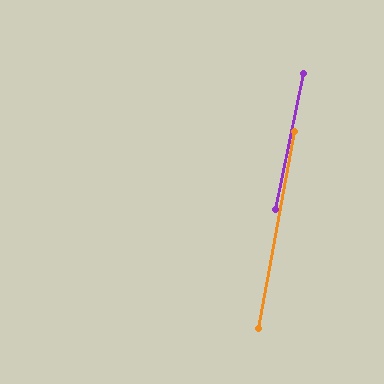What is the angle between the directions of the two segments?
Approximately 1 degree.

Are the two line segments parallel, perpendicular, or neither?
Parallel — their directions differ by only 1.0°.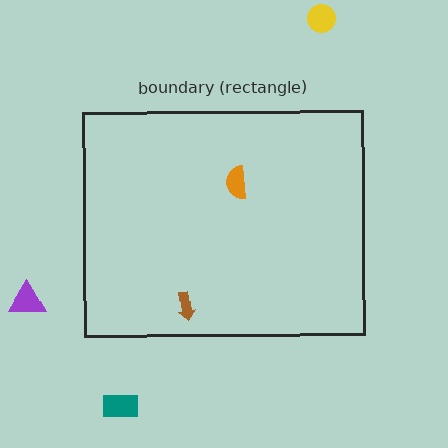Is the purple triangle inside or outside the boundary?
Outside.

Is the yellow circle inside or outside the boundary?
Outside.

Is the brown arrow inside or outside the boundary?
Inside.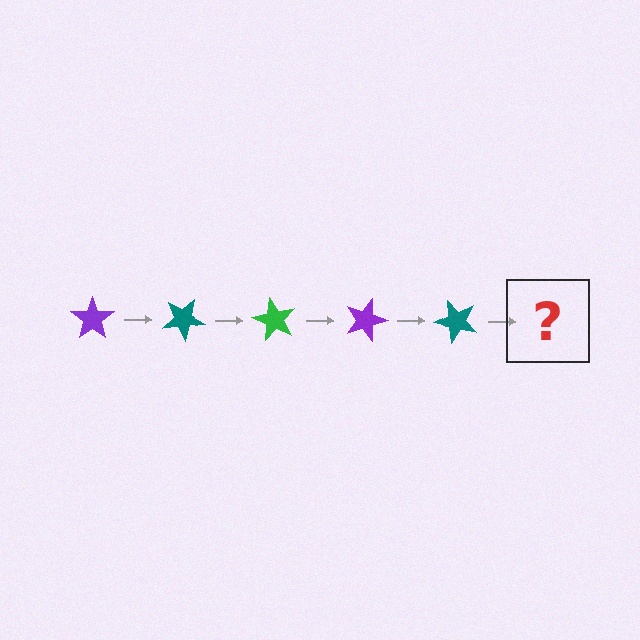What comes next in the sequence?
The next element should be a green star, rotated 150 degrees from the start.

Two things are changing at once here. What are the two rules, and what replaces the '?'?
The two rules are that it rotates 30 degrees each step and the color cycles through purple, teal, and green. The '?' should be a green star, rotated 150 degrees from the start.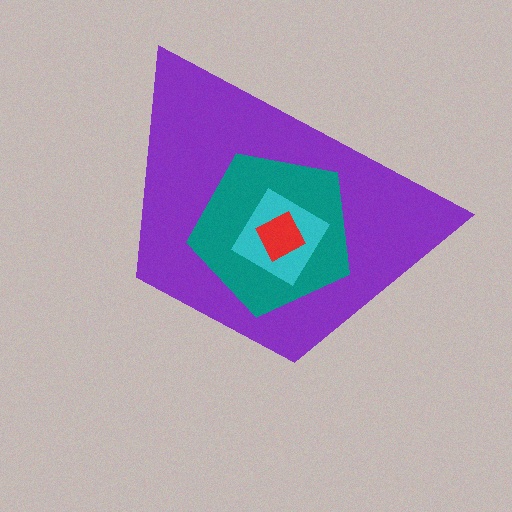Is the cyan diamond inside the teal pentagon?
Yes.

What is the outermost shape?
The purple trapezoid.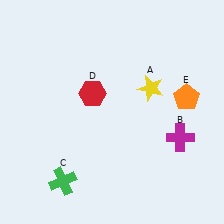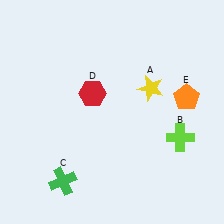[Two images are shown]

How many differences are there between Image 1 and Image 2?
There is 1 difference between the two images.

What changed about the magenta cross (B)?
In Image 1, B is magenta. In Image 2, it changed to lime.